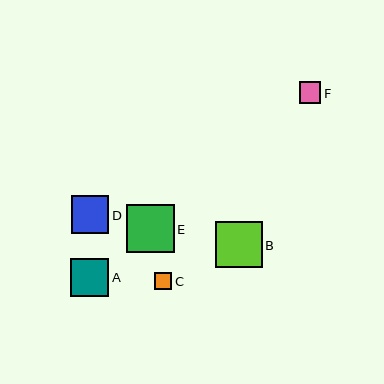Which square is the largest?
Square E is the largest with a size of approximately 48 pixels.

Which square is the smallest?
Square C is the smallest with a size of approximately 17 pixels.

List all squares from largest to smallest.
From largest to smallest: E, B, A, D, F, C.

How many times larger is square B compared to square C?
Square B is approximately 2.7 times the size of square C.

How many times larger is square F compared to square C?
Square F is approximately 1.2 times the size of square C.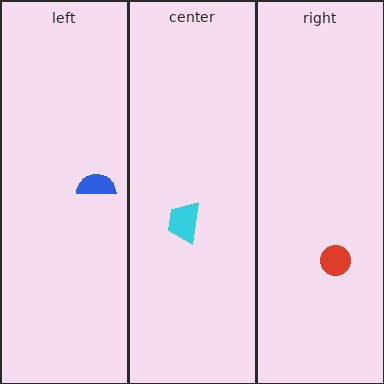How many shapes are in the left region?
1.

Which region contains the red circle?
The right region.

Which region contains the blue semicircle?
The left region.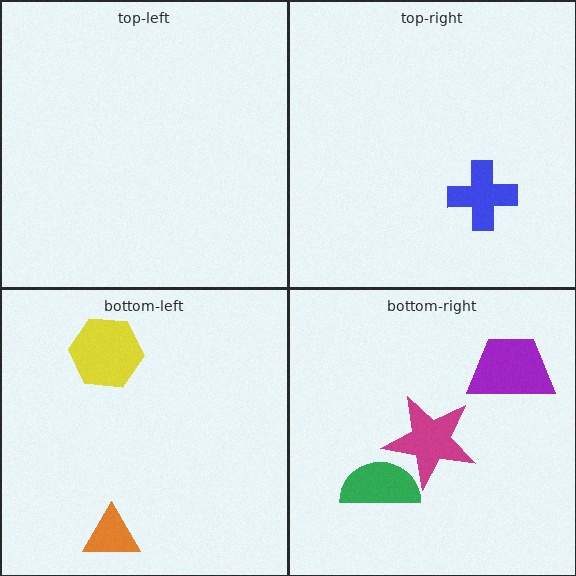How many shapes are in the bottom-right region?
3.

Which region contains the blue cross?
The top-right region.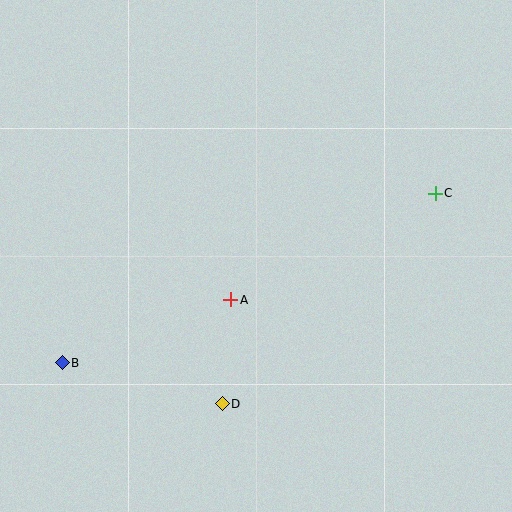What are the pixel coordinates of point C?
Point C is at (435, 193).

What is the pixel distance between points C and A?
The distance between C and A is 230 pixels.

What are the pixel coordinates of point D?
Point D is at (222, 404).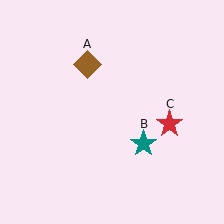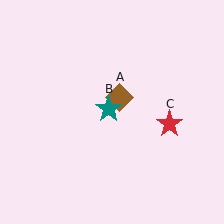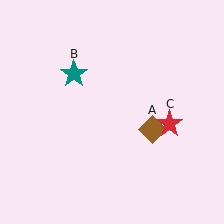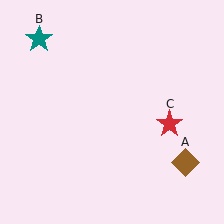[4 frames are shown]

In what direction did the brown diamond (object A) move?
The brown diamond (object A) moved down and to the right.